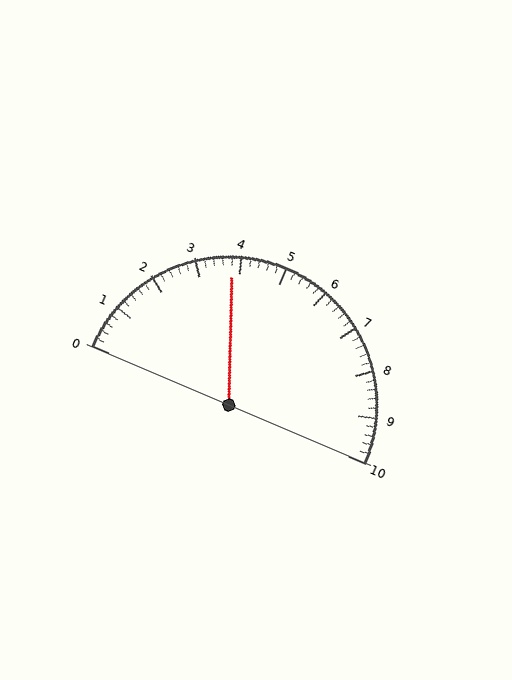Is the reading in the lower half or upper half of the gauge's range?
The reading is in the lower half of the range (0 to 10).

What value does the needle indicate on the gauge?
The needle indicates approximately 3.8.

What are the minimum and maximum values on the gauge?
The gauge ranges from 0 to 10.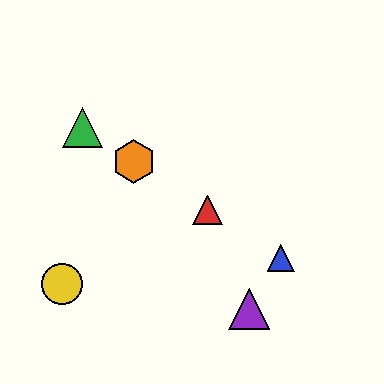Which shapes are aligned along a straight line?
The red triangle, the blue triangle, the green triangle, the orange hexagon are aligned along a straight line.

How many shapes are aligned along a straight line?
4 shapes (the red triangle, the blue triangle, the green triangle, the orange hexagon) are aligned along a straight line.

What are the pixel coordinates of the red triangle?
The red triangle is at (207, 210).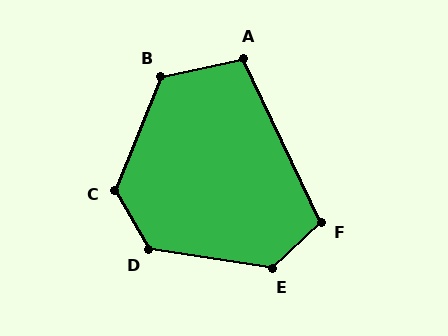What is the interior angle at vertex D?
Approximately 128 degrees (obtuse).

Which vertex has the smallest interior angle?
A, at approximately 103 degrees.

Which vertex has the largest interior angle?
C, at approximately 129 degrees.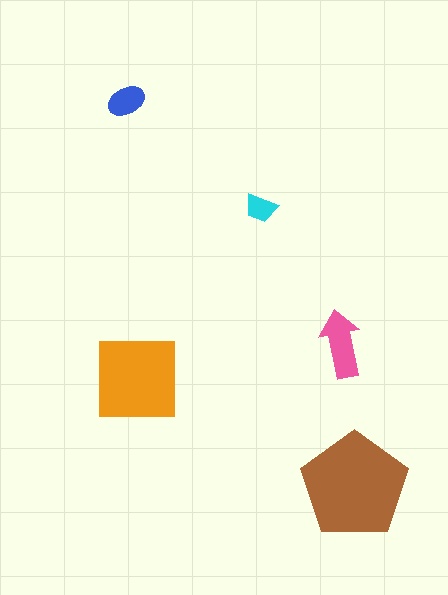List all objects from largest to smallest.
The brown pentagon, the orange square, the pink arrow, the blue ellipse, the cyan trapezoid.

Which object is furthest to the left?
The blue ellipse is leftmost.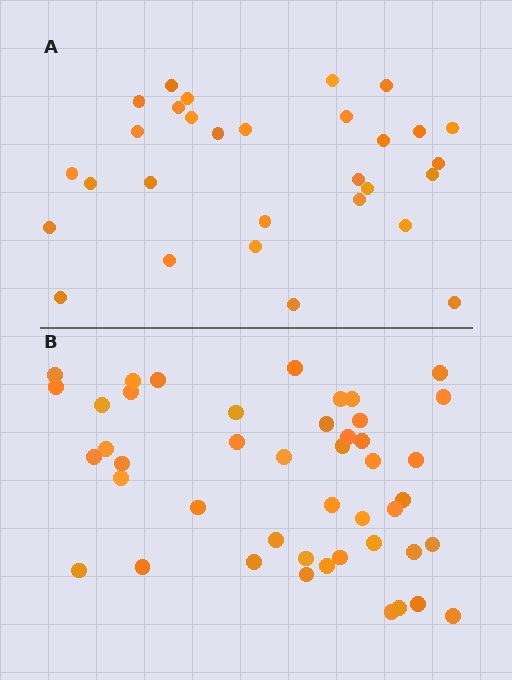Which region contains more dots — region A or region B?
Region B (the bottom region) has more dots.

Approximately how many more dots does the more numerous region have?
Region B has approximately 15 more dots than region A.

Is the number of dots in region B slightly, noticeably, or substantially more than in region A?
Region B has substantially more. The ratio is roughly 1.5 to 1.